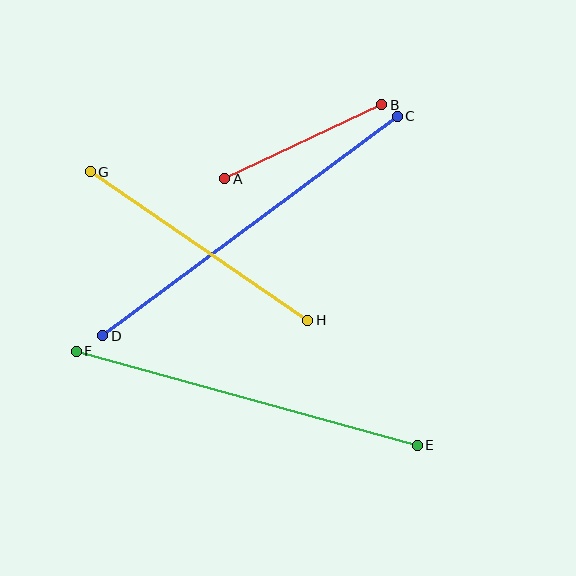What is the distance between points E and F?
The distance is approximately 354 pixels.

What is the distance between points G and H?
The distance is approximately 263 pixels.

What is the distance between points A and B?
The distance is approximately 173 pixels.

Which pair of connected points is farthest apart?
Points C and D are farthest apart.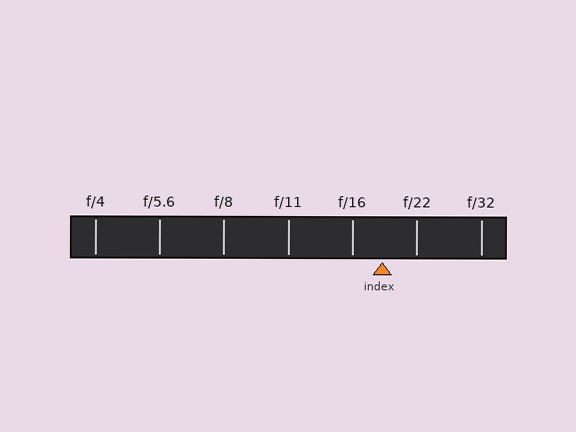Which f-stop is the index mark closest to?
The index mark is closest to f/16.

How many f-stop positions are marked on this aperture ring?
There are 7 f-stop positions marked.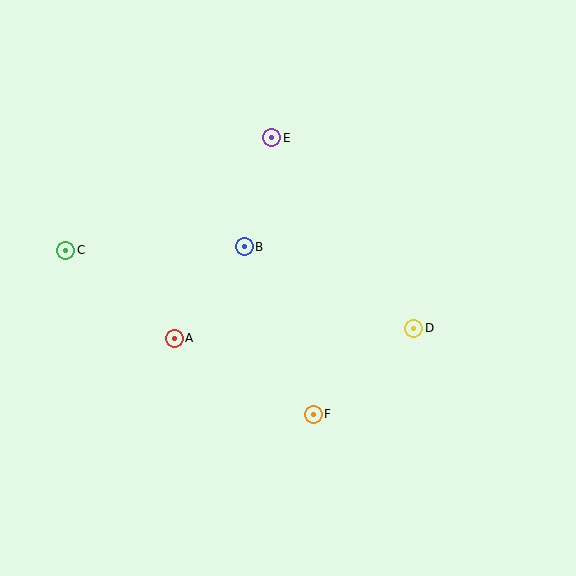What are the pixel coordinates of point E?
Point E is at (272, 138).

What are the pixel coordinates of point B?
Point B is at (244, 247).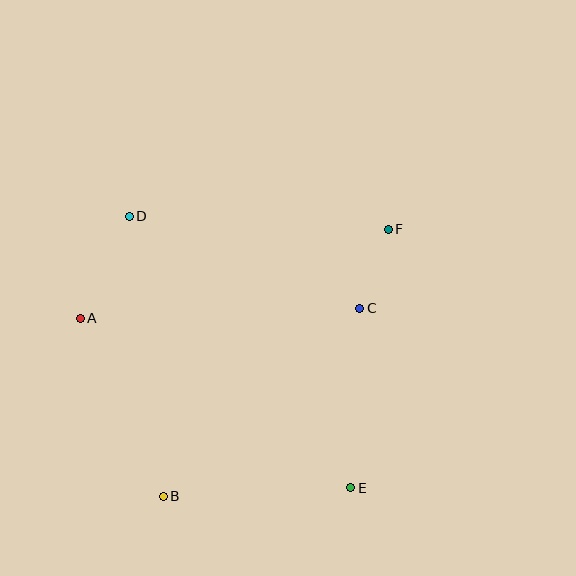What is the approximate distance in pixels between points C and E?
The distance between C and E is approximately 180 pixels.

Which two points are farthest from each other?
Points D and E are farthest from each other.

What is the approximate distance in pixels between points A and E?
The distance between A and E is approximately 319 pixels.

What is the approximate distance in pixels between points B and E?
The distance between B and E is approximately 188 pixels.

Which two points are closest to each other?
Points C and F are closest to each other.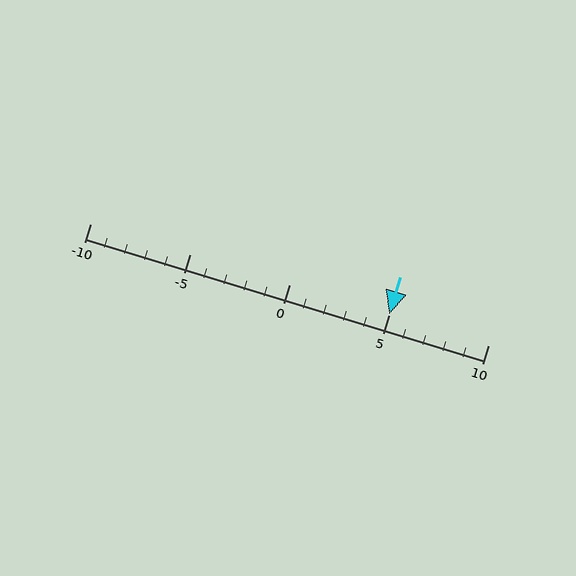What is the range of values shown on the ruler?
The ruler shows values from -10 to 10.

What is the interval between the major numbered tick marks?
The major tick marks are spaced 5 units apart.